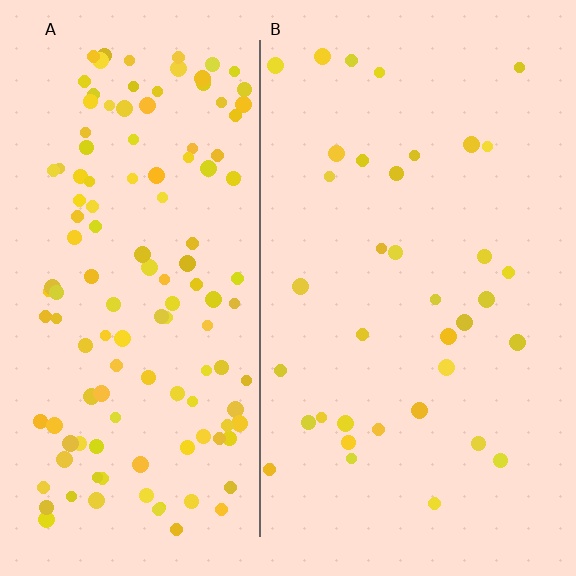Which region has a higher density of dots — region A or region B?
A (the left).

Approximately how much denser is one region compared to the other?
Approximately 3.6× — region A over region B.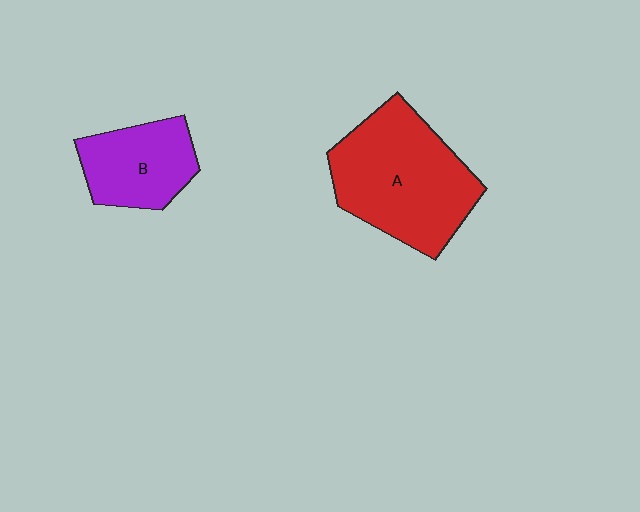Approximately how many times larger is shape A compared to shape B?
Approximately 1.8 times.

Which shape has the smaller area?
Shape B (purple).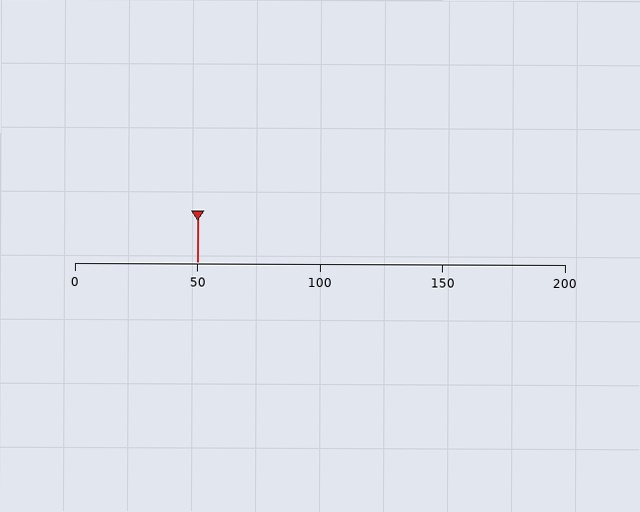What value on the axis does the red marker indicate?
The marker indicates approximately 50.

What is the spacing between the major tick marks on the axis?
The major ticks are spaced 50 apart.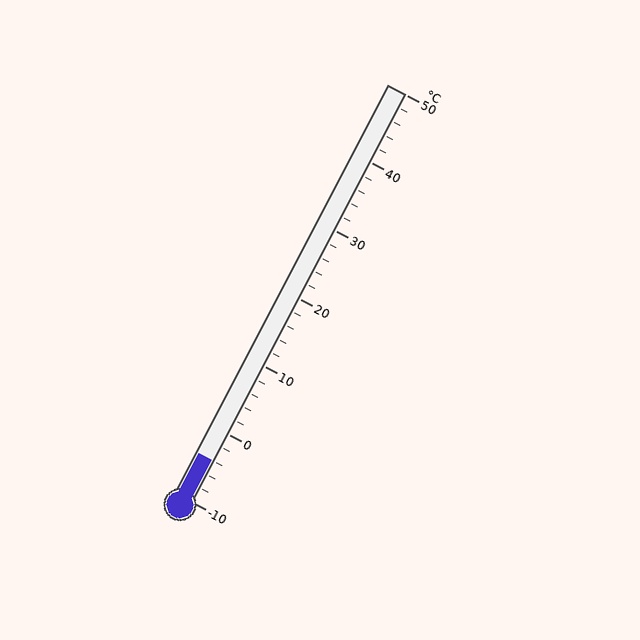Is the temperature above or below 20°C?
The temperature is below 20°C.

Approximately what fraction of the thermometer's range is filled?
The thermometer is filled to approximately 10% of its range.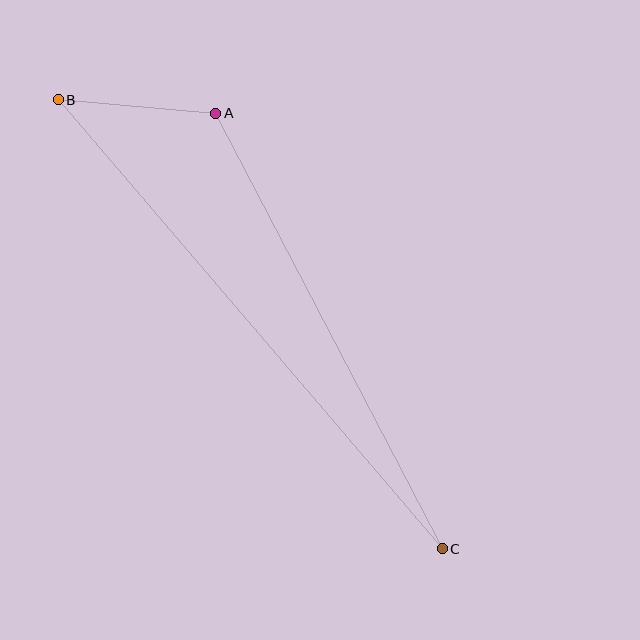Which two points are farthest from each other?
Points B and C are farthest from each other.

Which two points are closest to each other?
Points A and B are closest to each other.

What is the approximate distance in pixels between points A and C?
The distance between A and C is approximately 491 pixels.